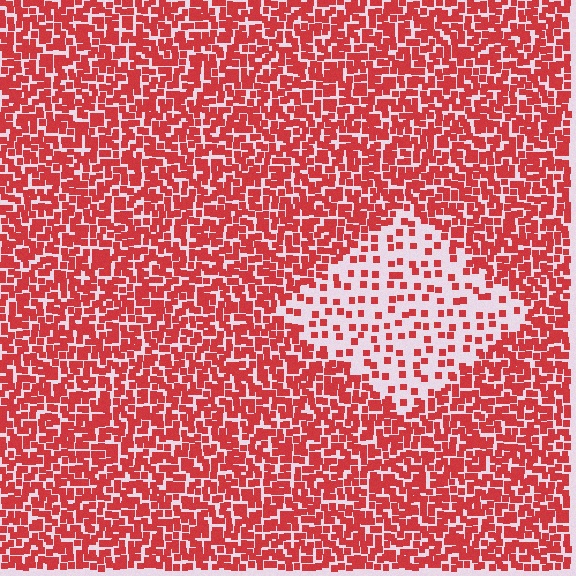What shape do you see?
I see a diamond.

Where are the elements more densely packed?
The elements are more densely packed outside the diamond boundary.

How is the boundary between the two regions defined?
The boundary is defined by a change in element density (approximately 2.9x ratio). All elements are the same color, size, and shape.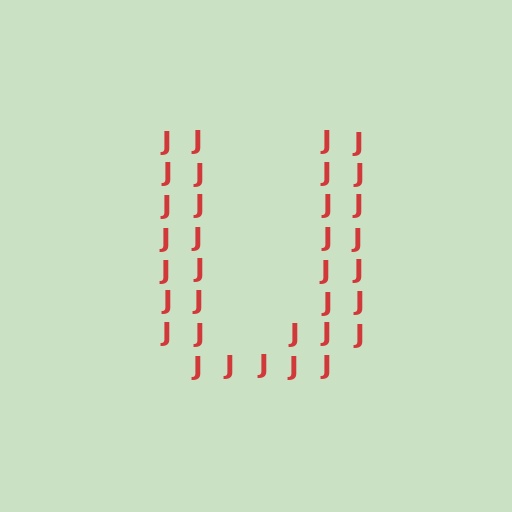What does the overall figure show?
The overall figure shows the letter U.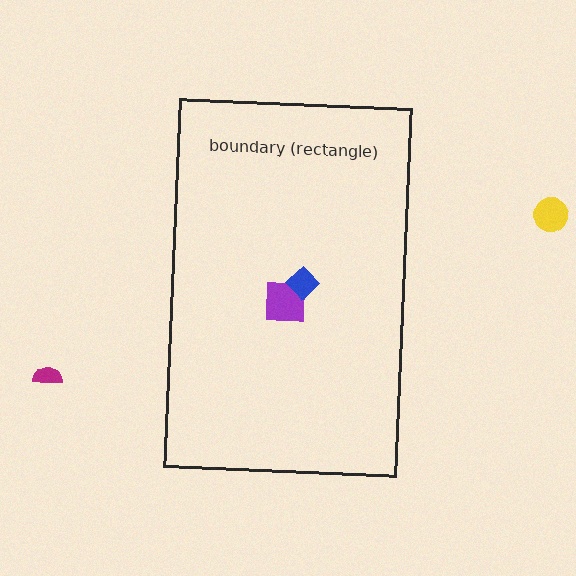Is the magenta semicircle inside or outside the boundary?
Outside.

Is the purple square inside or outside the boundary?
Inside.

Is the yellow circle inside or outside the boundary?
Outside.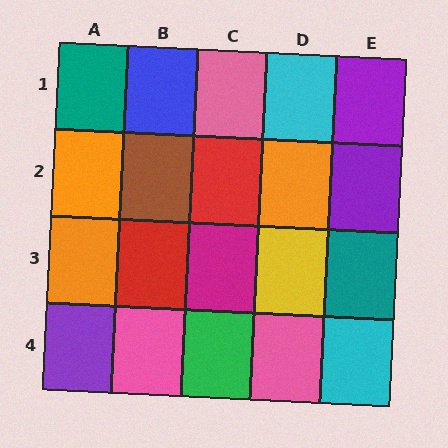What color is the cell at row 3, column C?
Magenta.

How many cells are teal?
2 cells are teal.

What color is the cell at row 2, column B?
Brown.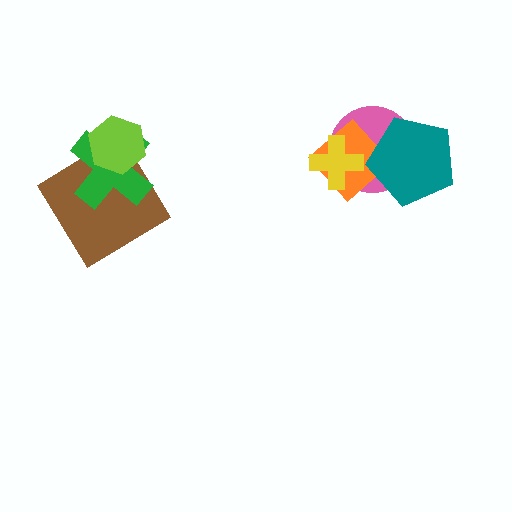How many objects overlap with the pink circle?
3 objects overlap with the pink circle.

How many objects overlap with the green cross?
2 objects overlap with the green cross.